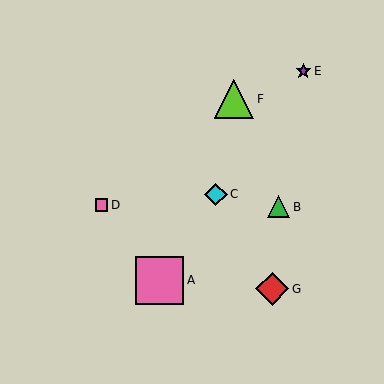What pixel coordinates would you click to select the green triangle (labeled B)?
Click at (279, 207) to select the green triangle B.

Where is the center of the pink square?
The center of the pink square is at (102, 205).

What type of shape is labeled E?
Shape E is a purple star.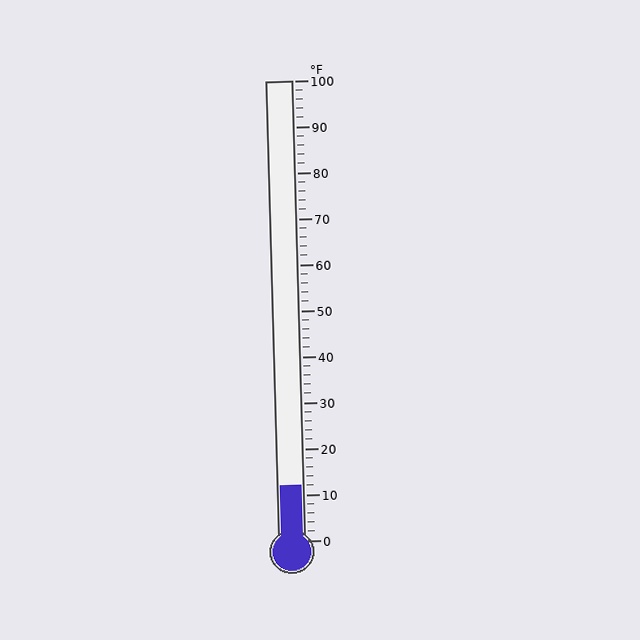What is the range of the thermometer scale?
The thermometer scale ranges from 0°F to 100°F.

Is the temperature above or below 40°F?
The temperature is below 40°F.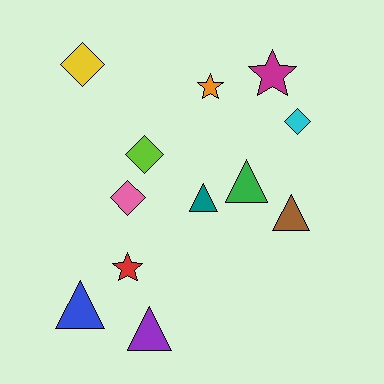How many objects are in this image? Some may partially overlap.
There are 12 objects.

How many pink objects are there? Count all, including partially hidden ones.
There is 1 pink object.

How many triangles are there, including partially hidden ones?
There are 5 triangles.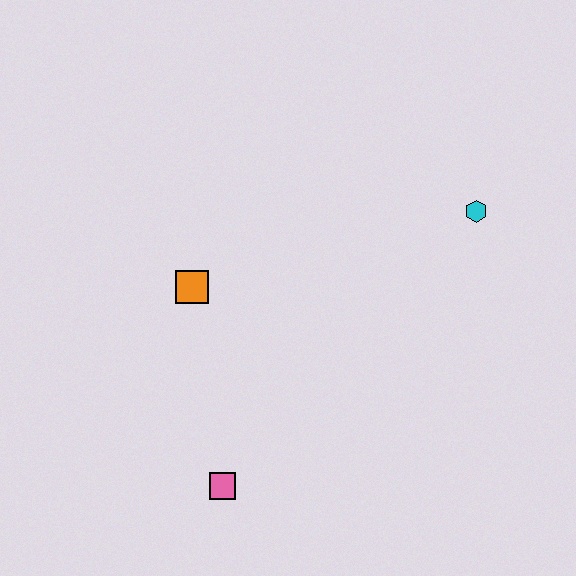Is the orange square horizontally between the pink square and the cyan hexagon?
No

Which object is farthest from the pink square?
The cyan hexagon is farthest from the pink square.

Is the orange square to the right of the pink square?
No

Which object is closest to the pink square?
The orange square is closest to the pink square.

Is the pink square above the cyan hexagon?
No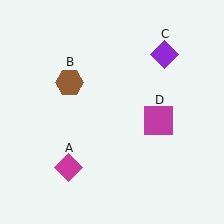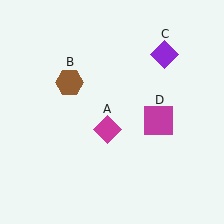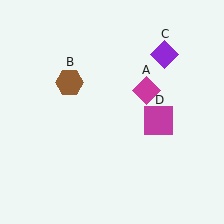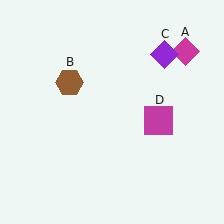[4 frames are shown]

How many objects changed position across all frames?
1 object changed position: magenta diamond (object A).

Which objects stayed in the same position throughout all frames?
Brown hexagon (object B) and purple diamond (object C) and magenta square (object D) remained stationary.